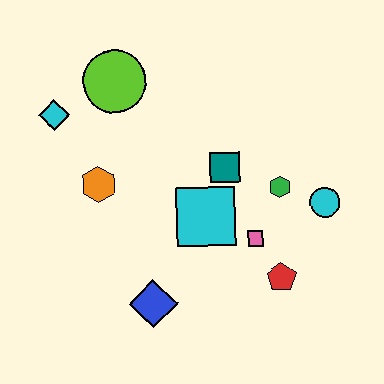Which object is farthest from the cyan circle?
The cyan diamond is farthest from the cyan circle.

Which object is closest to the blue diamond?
The cyan square is closest to the blue diamond.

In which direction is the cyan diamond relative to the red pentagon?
The cyan diamond is to the left of the red pentagon.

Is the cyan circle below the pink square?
No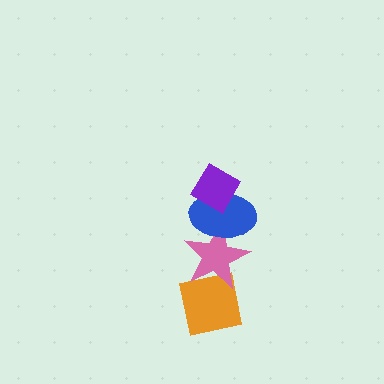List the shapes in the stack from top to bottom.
From top to bottom: the purple diamond, the blue ellipse, the pink star, the orange square.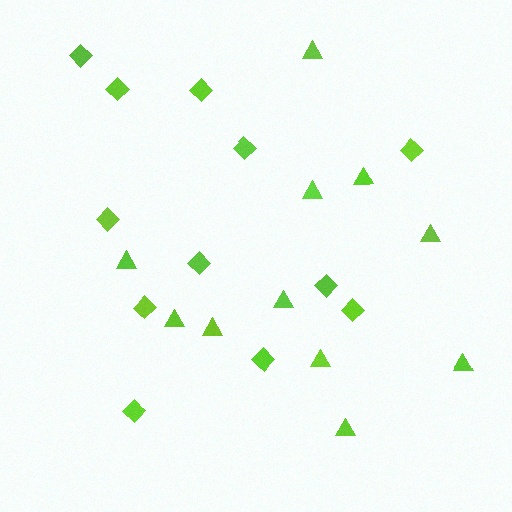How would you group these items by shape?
There are 2 groups: one group of triangles (11) and one group of diamonds (12).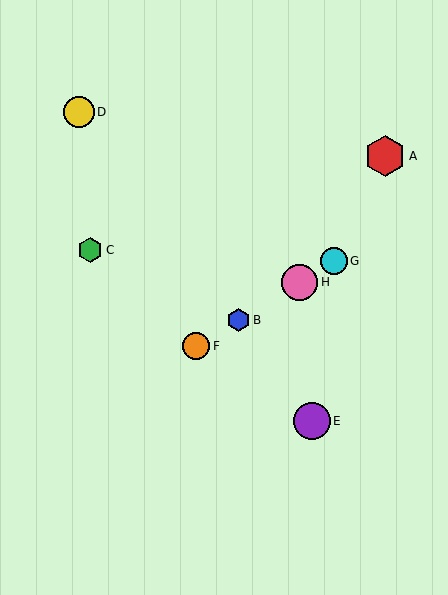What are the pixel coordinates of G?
Object G is at (334, 261).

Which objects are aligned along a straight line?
Objects B, F, G, H are aligned along a straight line.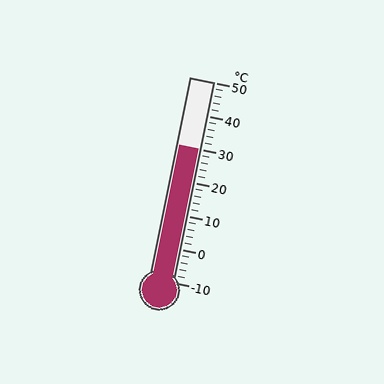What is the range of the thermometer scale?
The thermometer scale ranges from -10°C to 50°C.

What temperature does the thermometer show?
The thermometer shows approximately 30°C.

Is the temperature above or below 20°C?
The temperature is above 20°C.